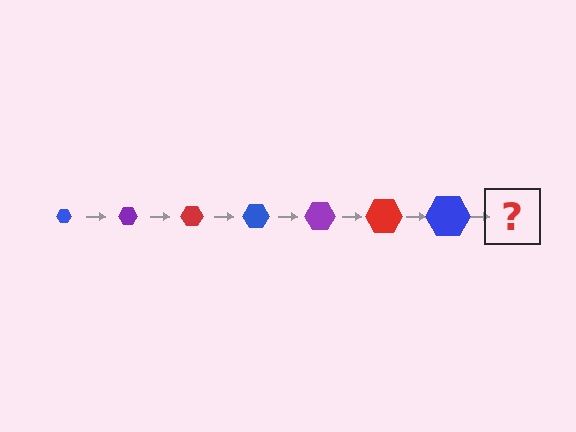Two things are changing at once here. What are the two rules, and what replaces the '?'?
The two rules are that the hexagon grows larger each step and the color cycles through blue, purple, and red. The '?' should be a purple hexagon, larger than the previous one.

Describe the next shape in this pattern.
It should be a purple hexagon, larger than the previous one.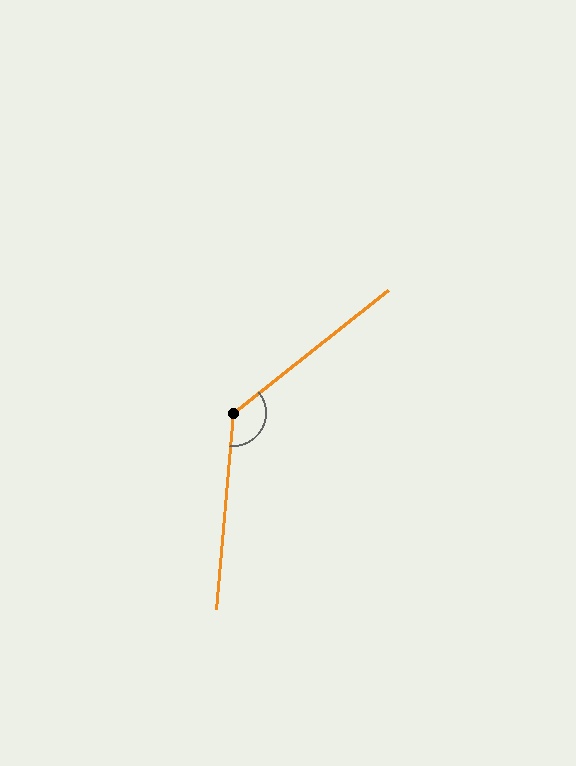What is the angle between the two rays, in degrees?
Approximately 133 degrees.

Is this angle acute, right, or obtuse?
It is obtuse.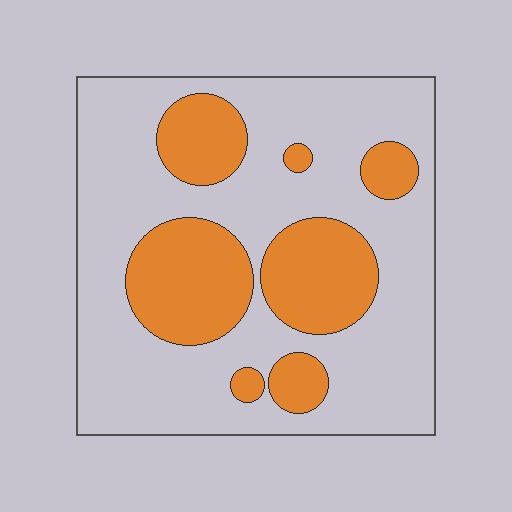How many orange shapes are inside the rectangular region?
7.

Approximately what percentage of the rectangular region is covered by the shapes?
Approximately 30%.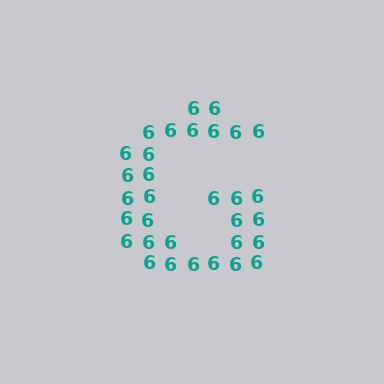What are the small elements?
The small elements are digit 6's.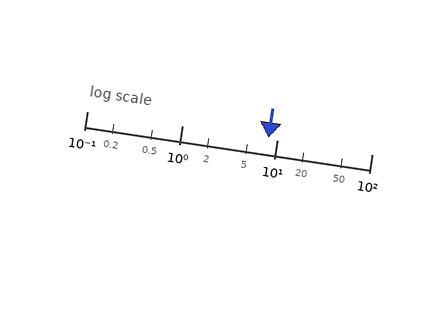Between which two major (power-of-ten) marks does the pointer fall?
The pointer is between 1 and 10.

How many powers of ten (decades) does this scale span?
The scale spans 3 decades, from 0.1 to 100.